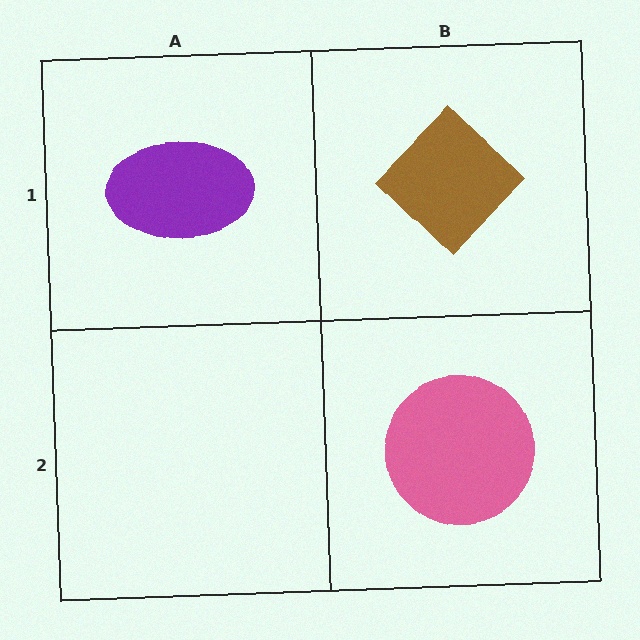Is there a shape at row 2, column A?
No, that cell is empty.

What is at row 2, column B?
A pink circle.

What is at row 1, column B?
A brown diamond.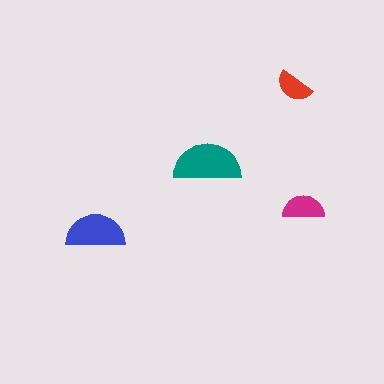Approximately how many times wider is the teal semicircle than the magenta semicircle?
About 1.5 times wider.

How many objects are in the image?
There are 4 objects in the image.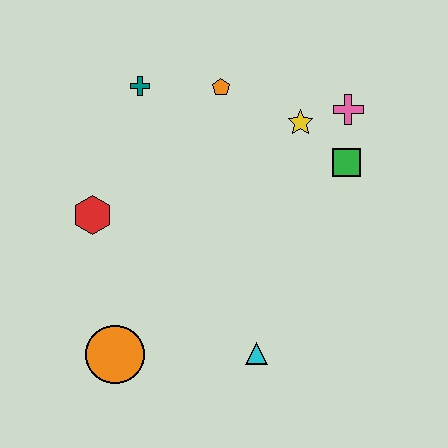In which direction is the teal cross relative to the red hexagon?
The teal cross is above the red hexagon.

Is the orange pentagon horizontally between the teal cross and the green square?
Yes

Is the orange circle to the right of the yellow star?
No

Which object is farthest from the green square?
The orange circle is farthest from the green square.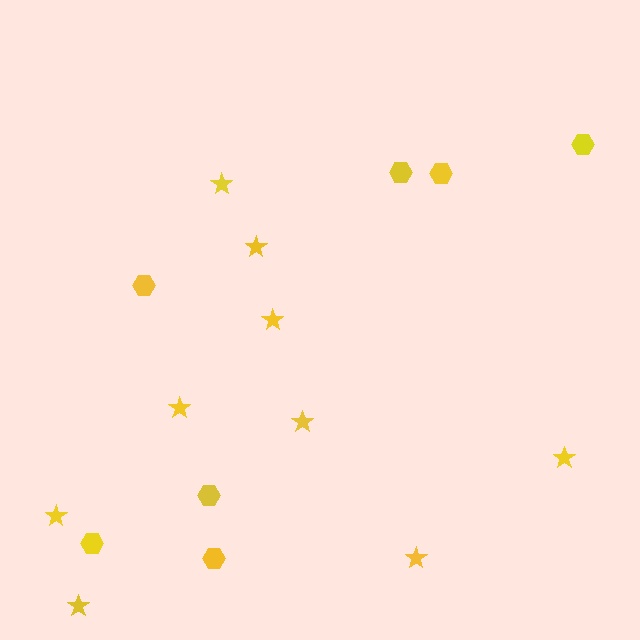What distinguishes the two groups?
There are 2 groups: one group of hexagons (7) and one group of stars (9).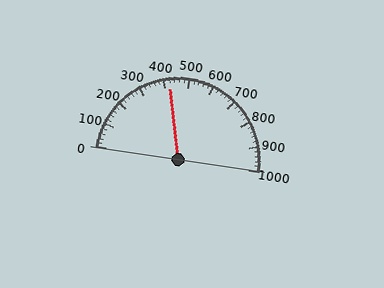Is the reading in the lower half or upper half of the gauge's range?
The reading is in the lower half of the range (0 to 1000).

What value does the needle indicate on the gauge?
The needle indicates approximately 420.